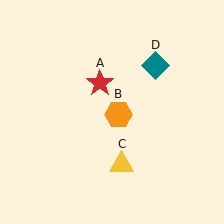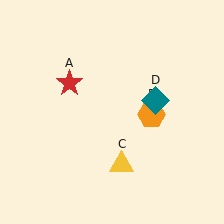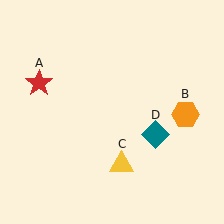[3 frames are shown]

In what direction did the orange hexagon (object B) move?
The orange hexagon (object B) moved right.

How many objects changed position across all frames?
3 objects changed position: red star (object A), orange hexagon (object B), teal diamond (object D).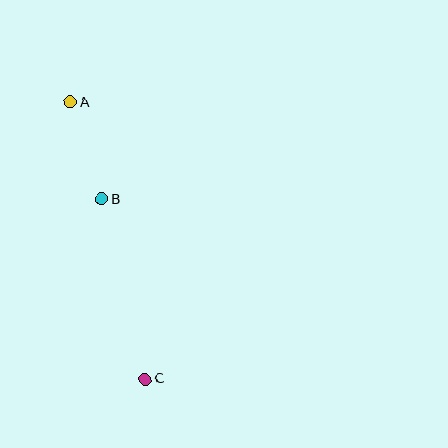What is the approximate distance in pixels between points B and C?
The distance between B and C is approximately 185 pixels.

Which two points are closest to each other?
Points A and B are closest to each other.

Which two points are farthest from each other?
Points A and C are farthest from each other.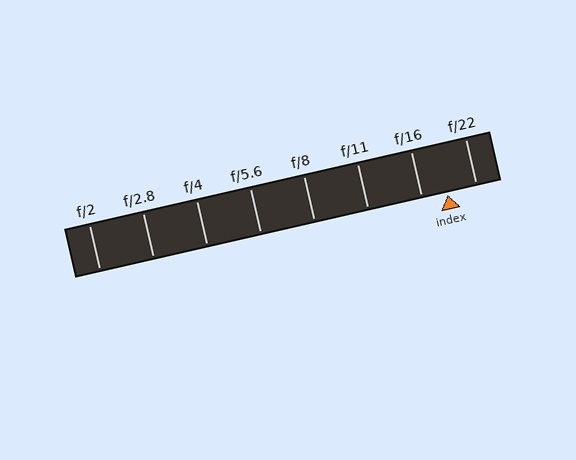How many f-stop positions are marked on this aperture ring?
There are 8 f-stop positions marked.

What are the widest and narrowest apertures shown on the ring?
The widest aperture shown is f/2 and the narrowest is f/22.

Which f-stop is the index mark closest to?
The index mark is closest to f/16.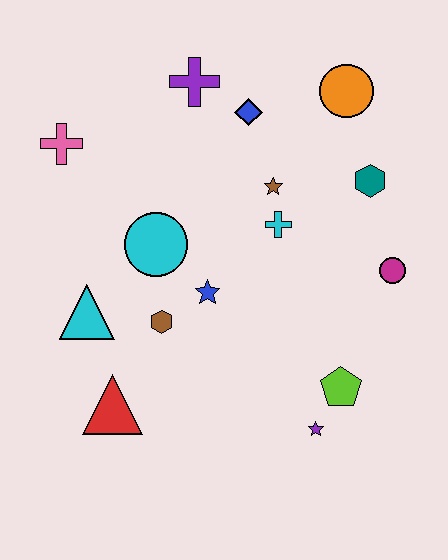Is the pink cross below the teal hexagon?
No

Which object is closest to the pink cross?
The cyan circle is closest to the pink cross.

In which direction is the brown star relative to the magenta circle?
The brown star is to the left of the magenta circle.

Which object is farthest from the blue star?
The orange circle is farthest from the blue star.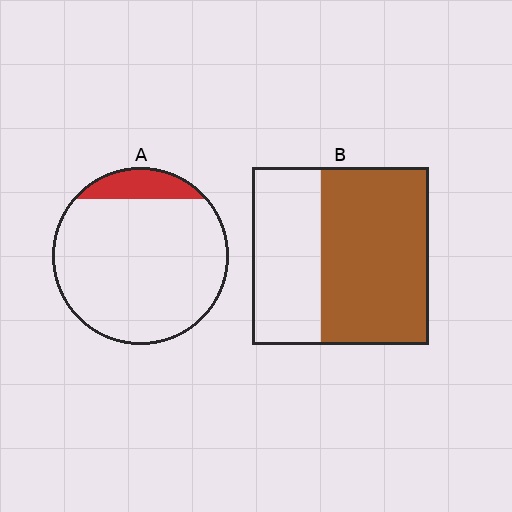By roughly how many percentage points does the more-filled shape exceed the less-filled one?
By roughly 50 percentage points (B over A).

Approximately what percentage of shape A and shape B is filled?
A is approximately 10% and B is approximately 60%.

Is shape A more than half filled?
No.